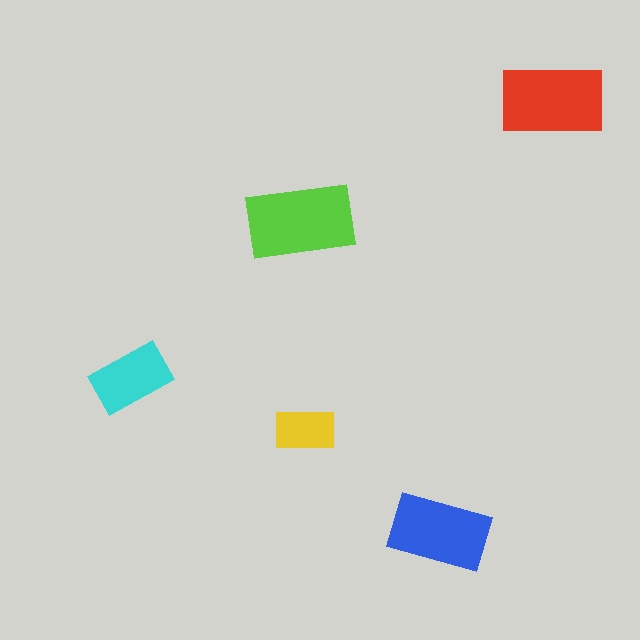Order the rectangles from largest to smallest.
the lime one, the red one, the blue one, the cyan one, the yellow one.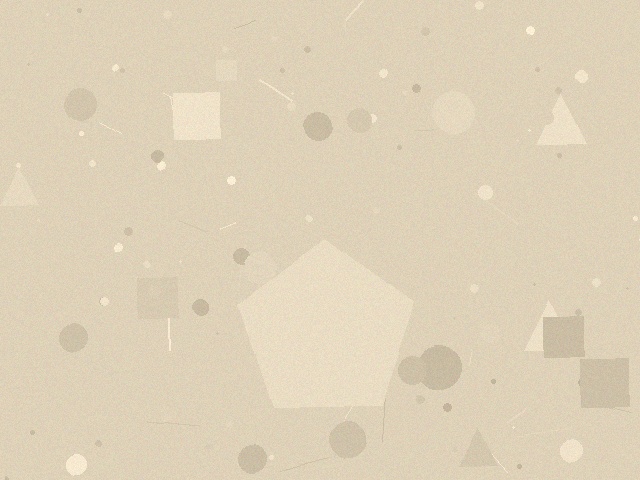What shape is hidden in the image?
A pentagon is hidden in the image.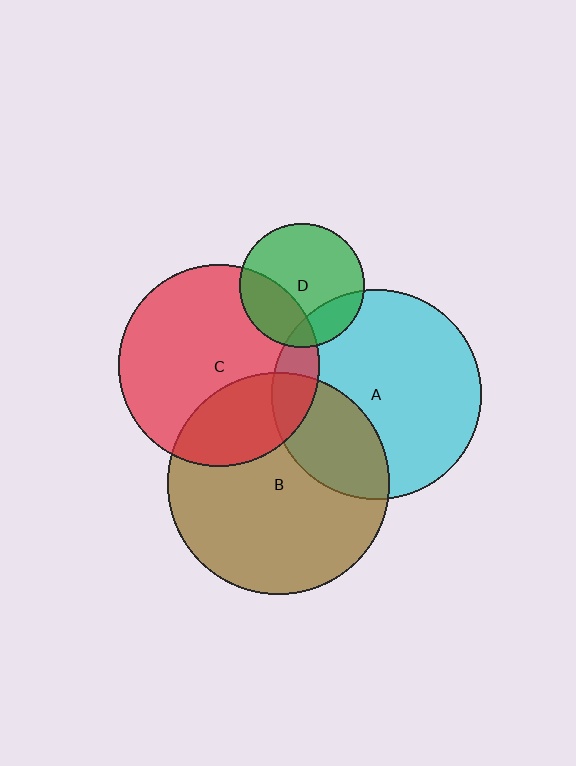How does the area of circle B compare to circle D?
Approximately 3.2 times.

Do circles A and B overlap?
Yes.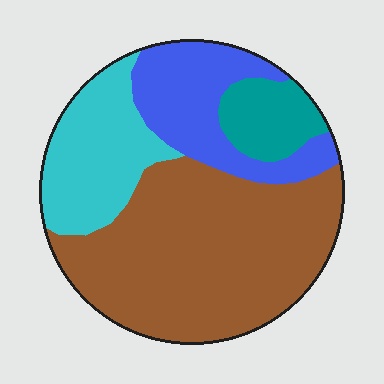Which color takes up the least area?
Teal, at roughly 10%.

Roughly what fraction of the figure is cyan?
Cyan takes up about one fifth (1/5) of the figure.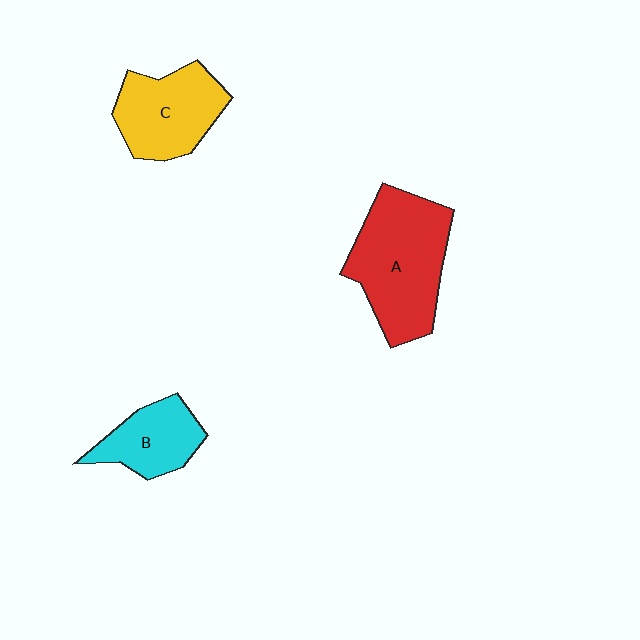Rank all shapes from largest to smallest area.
From largest to smallest: A (red), C (yellow), B (cyan).